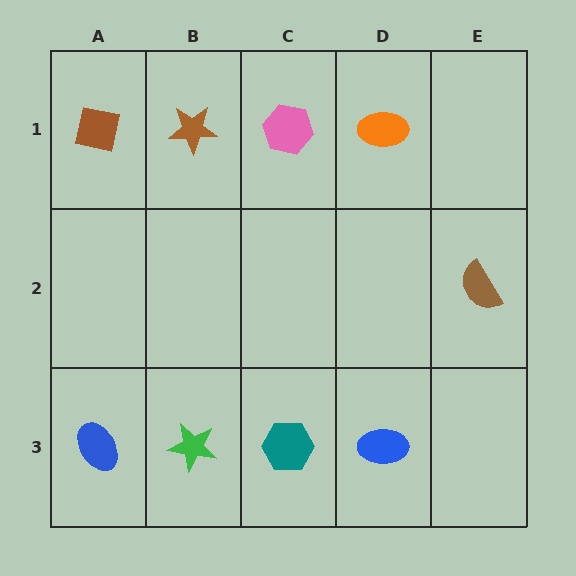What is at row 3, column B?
A green star.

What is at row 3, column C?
A teal hexagon.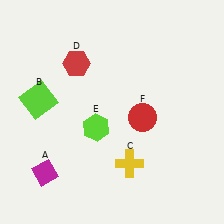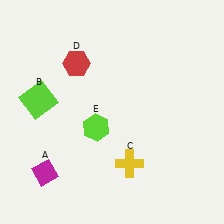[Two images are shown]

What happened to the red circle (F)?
The red circle (F) was removed in Image 2. It was in the bottom-right area of Image 1.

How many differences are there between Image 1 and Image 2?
There is 1 difference between the two images.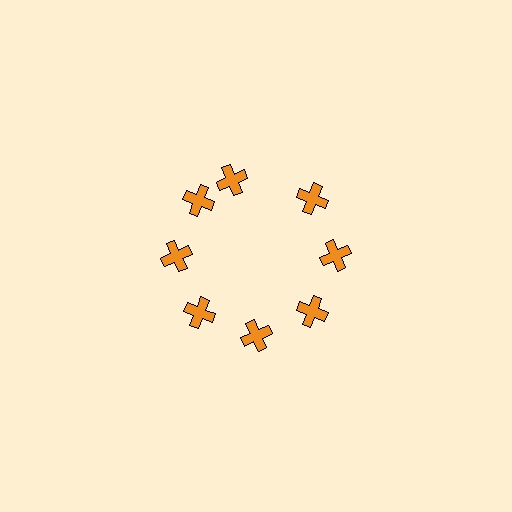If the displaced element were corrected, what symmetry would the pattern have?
It would have 8-fold rotational symmetry — the pattern would map onto itself every 45 degrees.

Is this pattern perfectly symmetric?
No. The 8 orange crosses are arranged in a ring, but one element near the 12 o'clock position is rotated out of alignment along the ring, breaking the 8-fold rotational symmetry.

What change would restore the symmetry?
The symmetry would be restored by rotating it back into even spacing with its neighbors so that all 8 crosses sit at equal angles and equal distance from the center.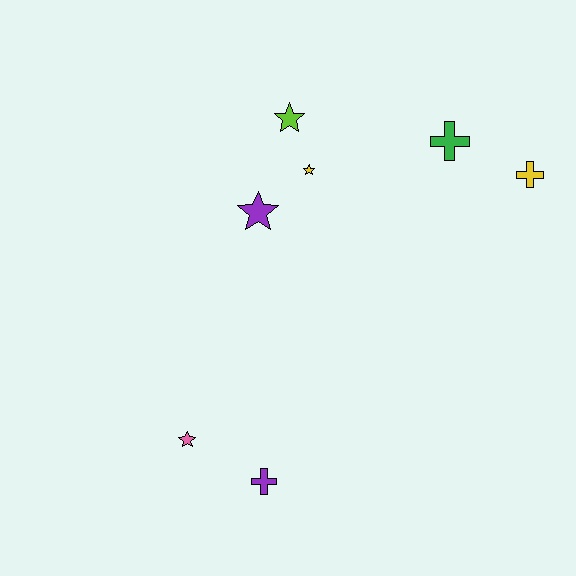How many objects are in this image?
There are 7 objects.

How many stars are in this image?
There are 4 stars.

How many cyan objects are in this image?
There are no cyan objects.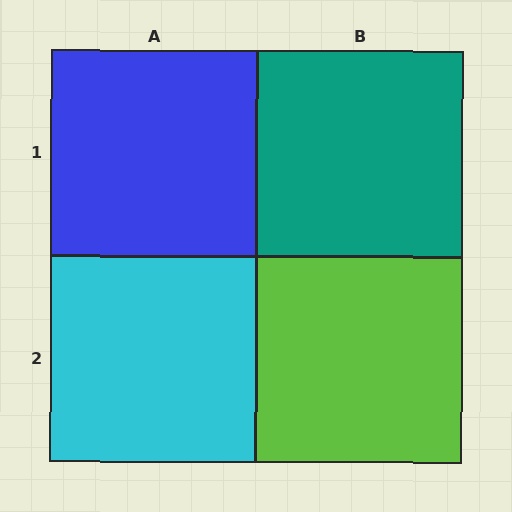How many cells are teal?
1 cell is teal.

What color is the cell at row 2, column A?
Cyan.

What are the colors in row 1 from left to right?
Blue, teal.